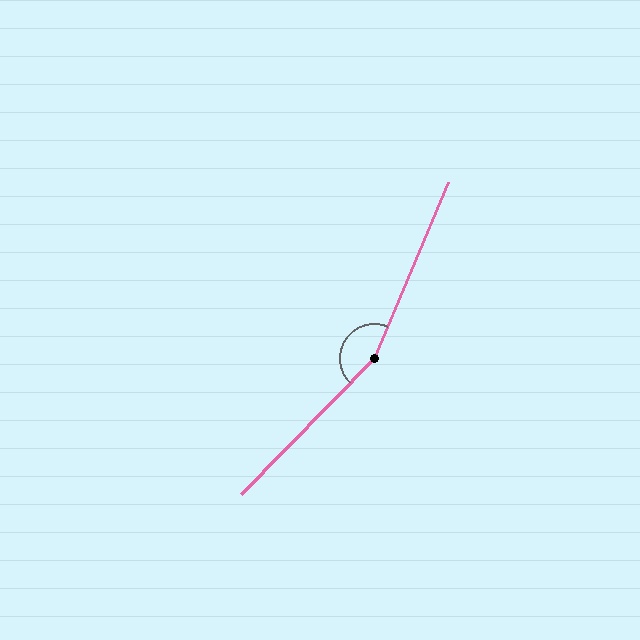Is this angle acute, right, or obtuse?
It is obtuse.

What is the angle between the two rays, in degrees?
Approximately 159 degrees.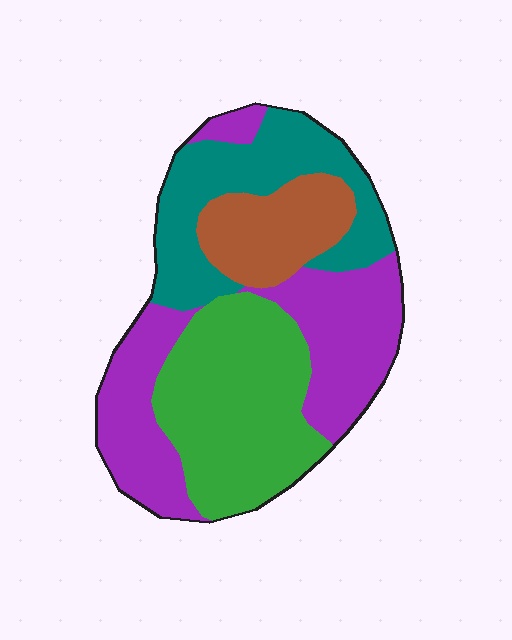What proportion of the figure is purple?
Purple covers around 35% of the figure.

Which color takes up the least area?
Brown, at roughly 15%.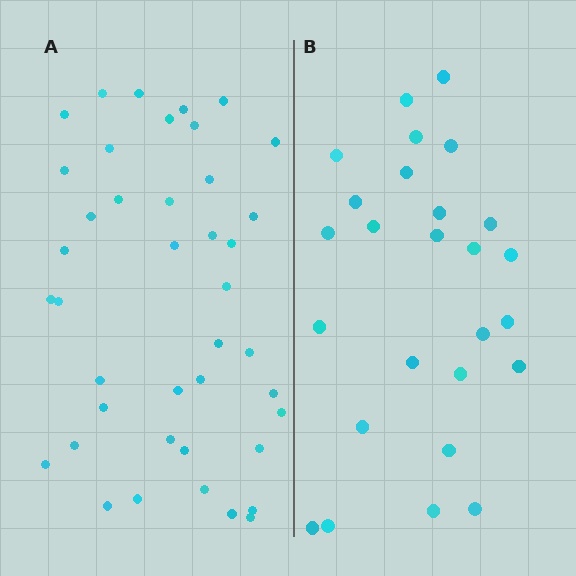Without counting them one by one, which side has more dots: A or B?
Region A (the left region) has more dots.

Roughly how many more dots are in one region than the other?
Region A has approximately 15 more dots than region B.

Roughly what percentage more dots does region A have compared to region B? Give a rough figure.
About 60% more.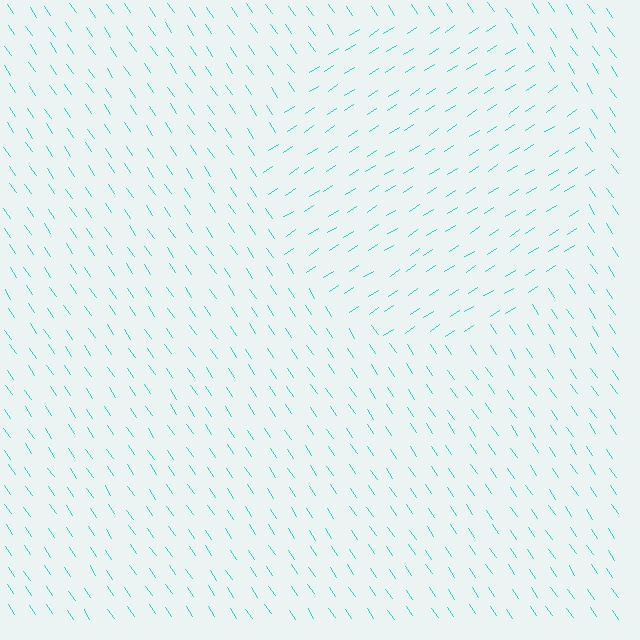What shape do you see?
I see a circle.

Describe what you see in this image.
The image is filled with small cyan line segments. A circle region in the image has lines oriented differently from the surrounding lines, creating a visible texture boundary.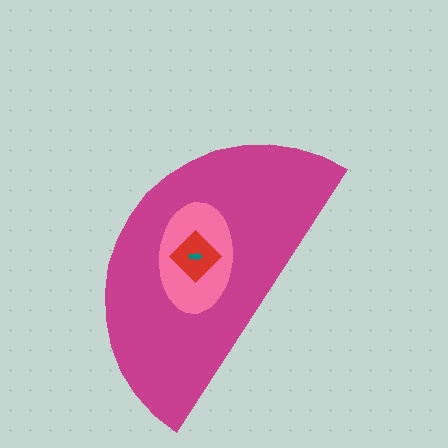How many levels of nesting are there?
4.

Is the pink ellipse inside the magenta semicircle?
Yes.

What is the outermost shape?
The magenta semicircle.